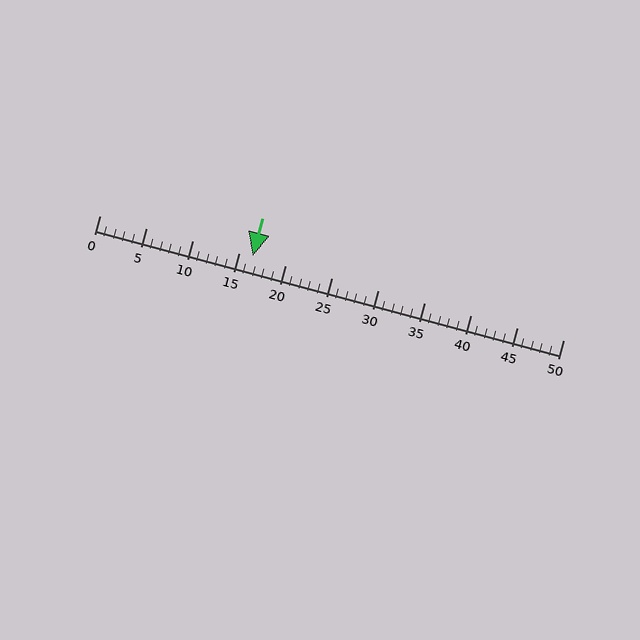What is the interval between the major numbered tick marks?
The major tick marks are spaced 5 units apart.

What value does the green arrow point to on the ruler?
The green arrow points to approximately 16.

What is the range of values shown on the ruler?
The ruler shows values from 0 to 50.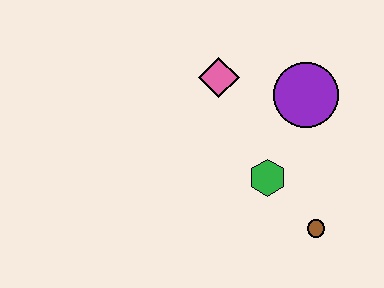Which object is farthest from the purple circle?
The brown circle is farthest from the purple circle.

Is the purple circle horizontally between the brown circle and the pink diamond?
Yes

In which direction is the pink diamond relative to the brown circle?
The pink diamond is above the brown circle.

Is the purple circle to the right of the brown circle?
No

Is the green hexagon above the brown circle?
Yes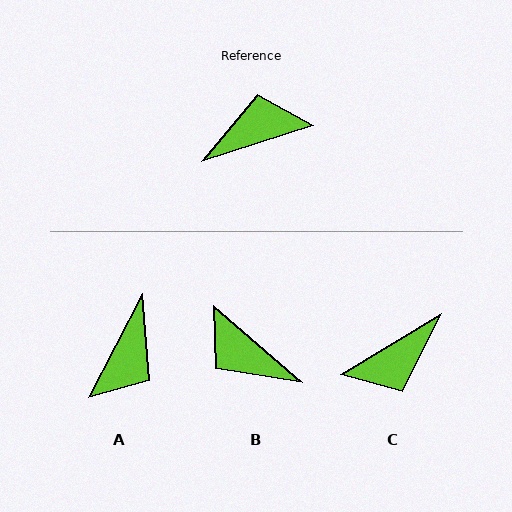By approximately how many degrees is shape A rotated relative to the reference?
Approximately 135 degrees clockwise.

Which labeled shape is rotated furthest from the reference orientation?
C, about 167 degrees away.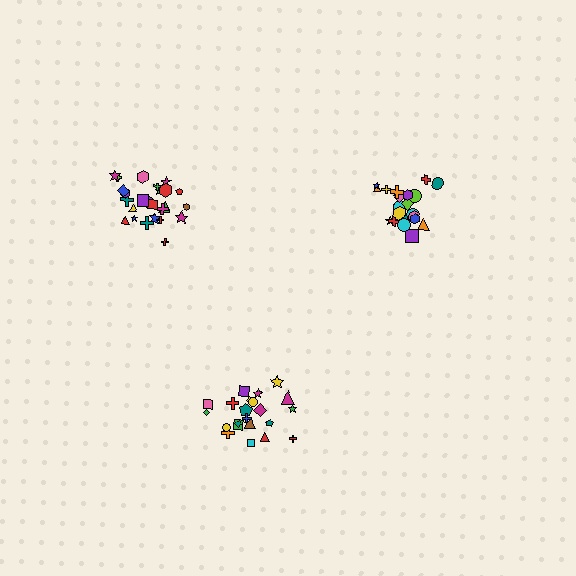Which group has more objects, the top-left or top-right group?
The top-left group.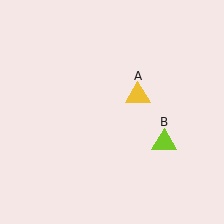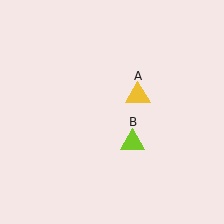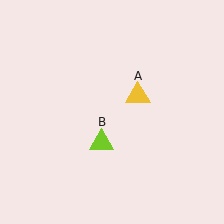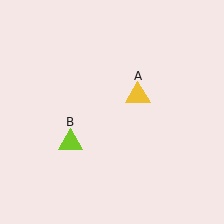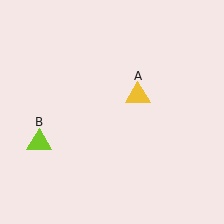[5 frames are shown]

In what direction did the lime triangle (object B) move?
The lime triangle (object B) moved left.